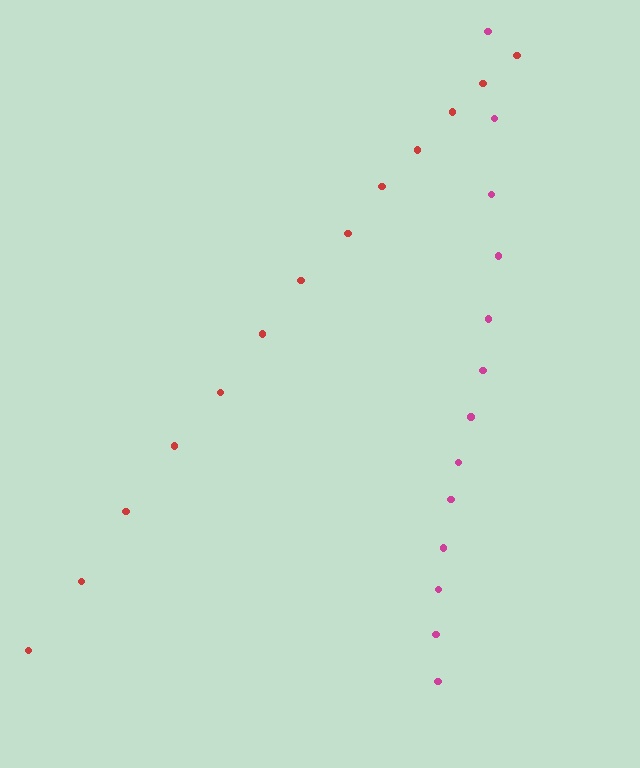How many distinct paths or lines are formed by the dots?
There are 2 distinct paths.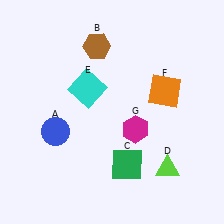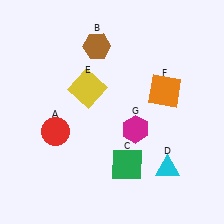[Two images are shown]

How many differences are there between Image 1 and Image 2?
There are 3 differences between the two images.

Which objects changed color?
A changed from blue to red. D changed from lime to cyan. E changed from cyan to yellow.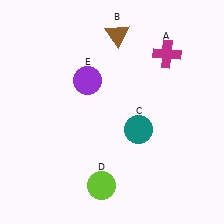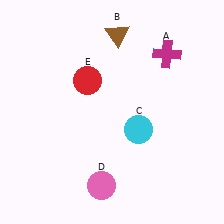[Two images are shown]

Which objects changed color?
C changed from teal to cyan. D changed from lime to pink. E changed from purple to red.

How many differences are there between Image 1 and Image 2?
There are 3 differences between the two images.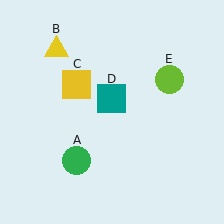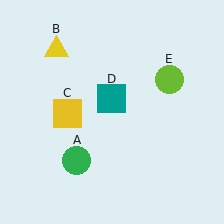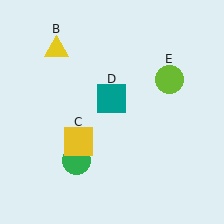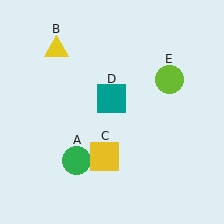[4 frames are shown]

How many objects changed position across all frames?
1 object changed position: yellow square (object C).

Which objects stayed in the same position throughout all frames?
Green circle (object A) and yellow triangle (object B) and teal square (object D) and lime circle (object E) remained stationary.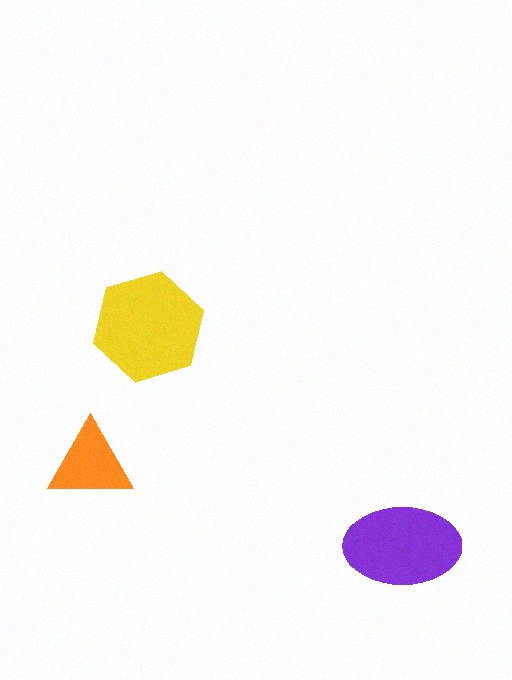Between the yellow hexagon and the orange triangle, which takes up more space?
The yellow hexagon.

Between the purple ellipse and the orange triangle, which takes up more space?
The purple ellipse.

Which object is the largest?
The yellow hexagon.